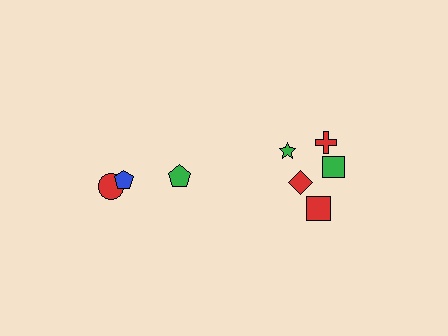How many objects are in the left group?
There are 3 objects.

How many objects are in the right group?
There are 5 objects.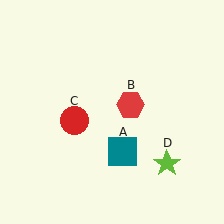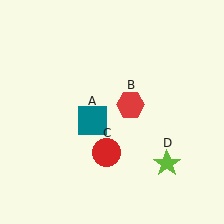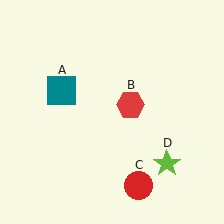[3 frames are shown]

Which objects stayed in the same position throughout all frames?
Red hexagon (object B) and lime star (object D) remained stationary.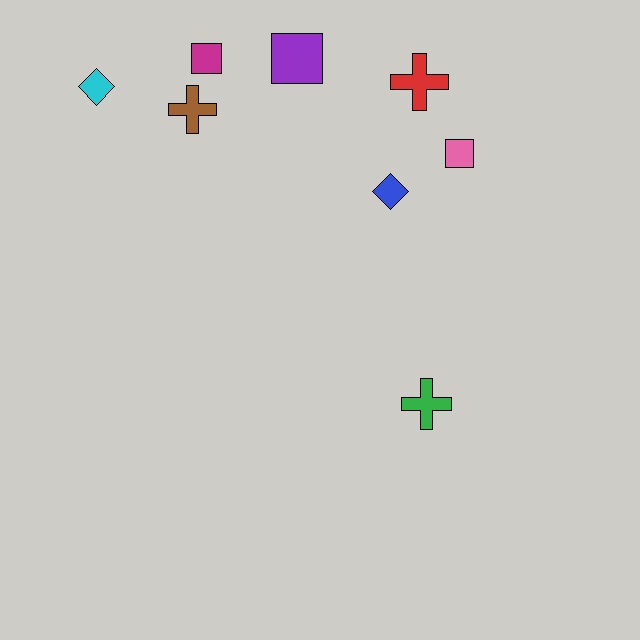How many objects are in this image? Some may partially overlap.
There are 8 objects.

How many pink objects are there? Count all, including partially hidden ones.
There is 1 pink object.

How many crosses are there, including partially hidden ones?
There are 3 crosses.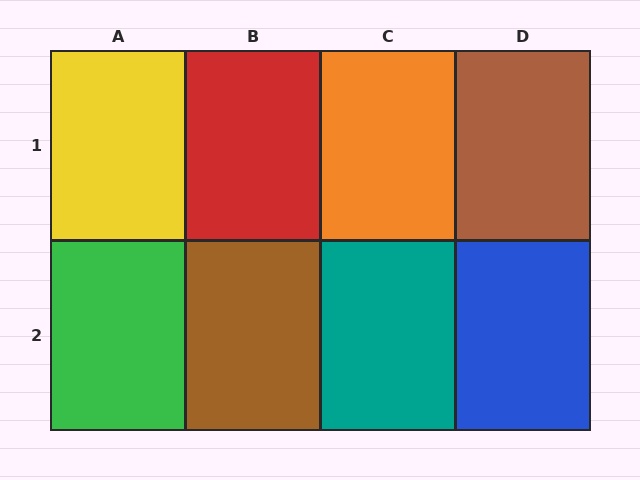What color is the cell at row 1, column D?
Brown.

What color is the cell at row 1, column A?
Yellow.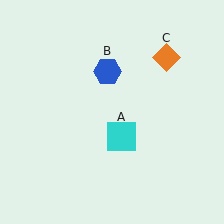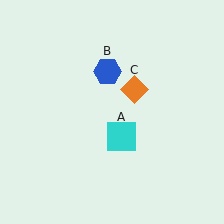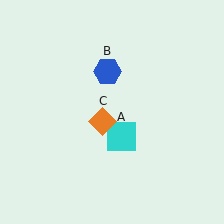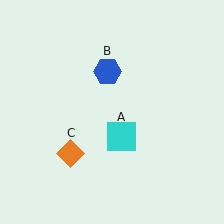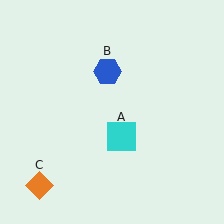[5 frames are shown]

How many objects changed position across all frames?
1 object changed position: orange diamond (object C).